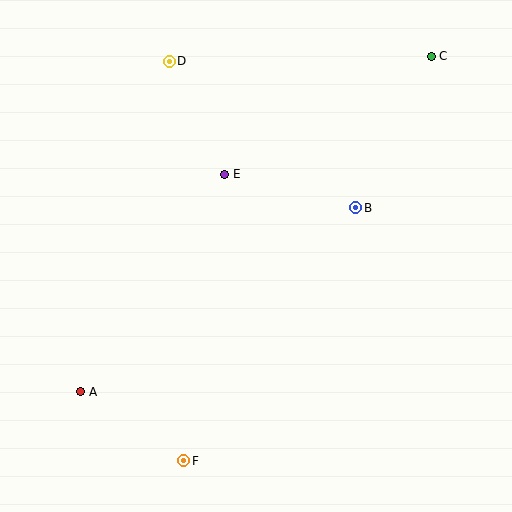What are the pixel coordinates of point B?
Point B is at (356, 208).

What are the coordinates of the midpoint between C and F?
The midpoint between C and F is at (308, 258).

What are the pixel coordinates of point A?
Point A is at (81, 392).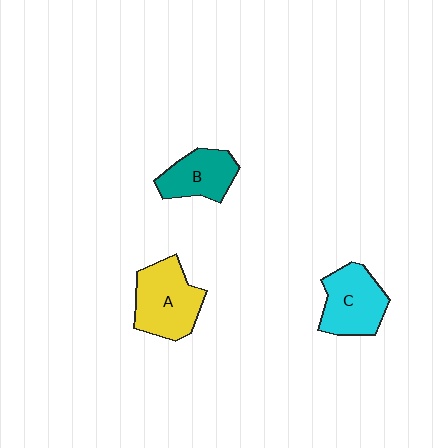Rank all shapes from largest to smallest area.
From largest to smallest: A (yellow), C (cyan), B (teal).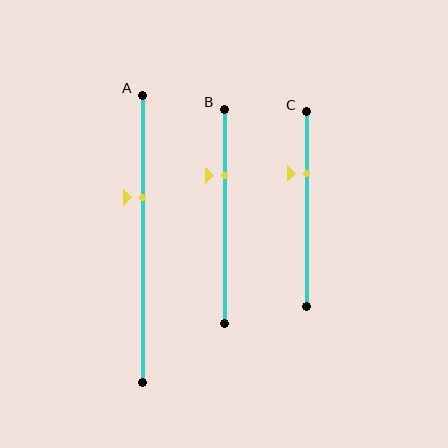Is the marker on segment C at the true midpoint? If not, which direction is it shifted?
No, the marker on segment C is shifted upward by about 18% of the segment length.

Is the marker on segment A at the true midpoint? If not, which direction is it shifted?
No, the marker on segment A is shifted upward by about 14% of the segment length.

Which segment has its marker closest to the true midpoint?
Segment A has its marker closest to the true midpoint.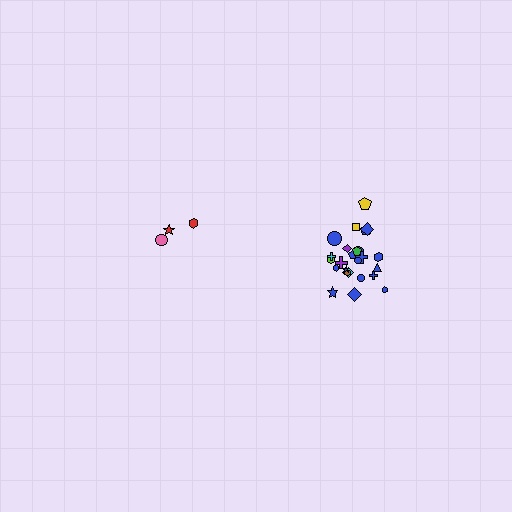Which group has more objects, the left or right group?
The right group.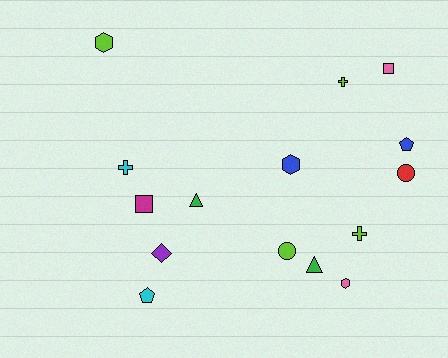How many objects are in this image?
There are 15 objects.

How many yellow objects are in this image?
There are no yellow objects.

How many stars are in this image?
There are no stars.